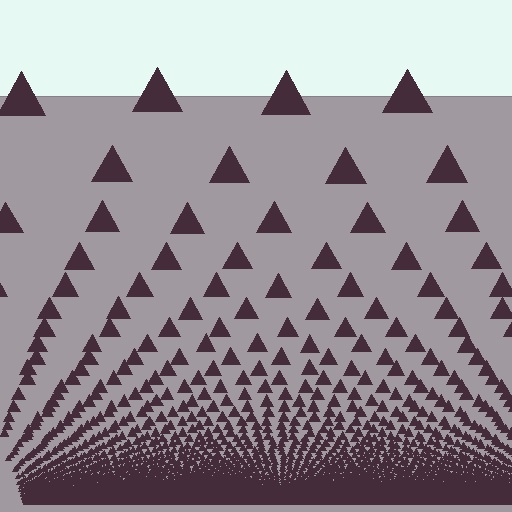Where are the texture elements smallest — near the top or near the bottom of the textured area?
Near the bottom.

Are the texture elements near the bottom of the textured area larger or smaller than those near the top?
Smaller. The gradient is inverted — elements near the bottom are smaller and denser.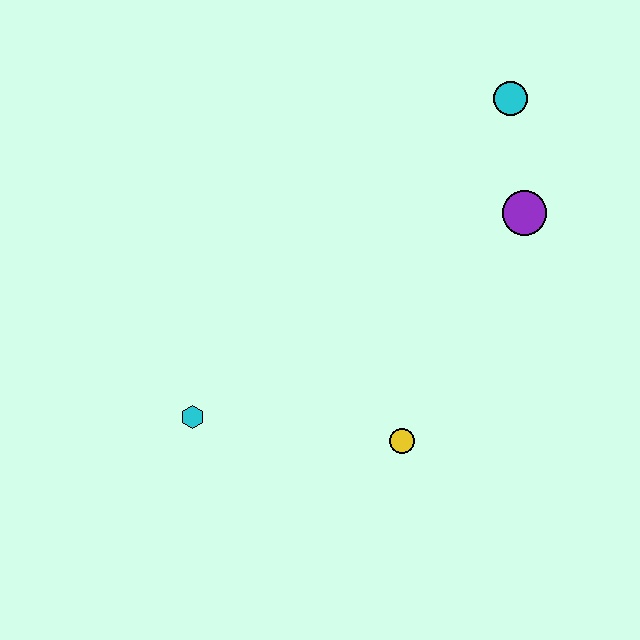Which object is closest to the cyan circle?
The purple circle is closest to the cyan circle.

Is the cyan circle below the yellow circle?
No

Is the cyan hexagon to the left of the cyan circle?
Yes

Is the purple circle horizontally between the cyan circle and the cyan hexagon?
No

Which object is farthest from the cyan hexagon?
The cyan circle is farthest from the cyan hexagon.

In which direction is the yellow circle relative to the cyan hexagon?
The yellow circle is to the right of the cyan hexagon.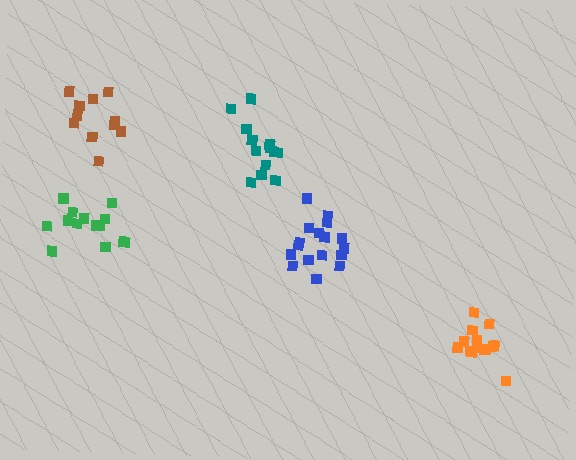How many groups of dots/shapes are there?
There are 5 groups.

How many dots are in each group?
Group 1: 14 dots, Group 2: 11 dots, Group 3: 17 dots, Group 4: 14 dots, Group 5: 14 dots (70 total).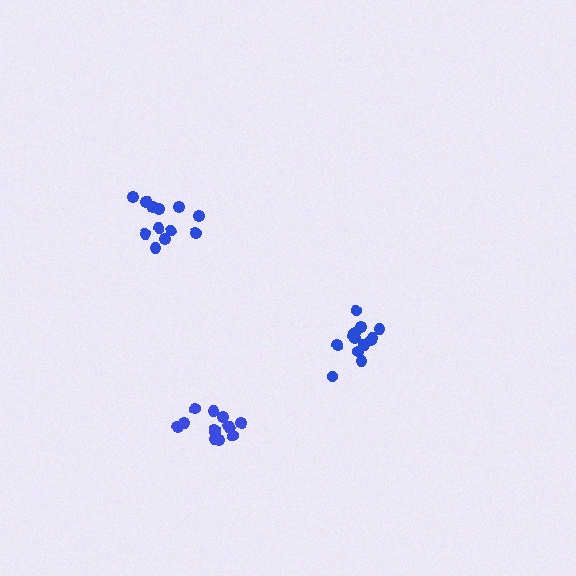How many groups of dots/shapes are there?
There are 3 groups.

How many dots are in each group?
Group 1: 13 dots, Group 2: 12 dots, Group 3: 14 dots (39 total).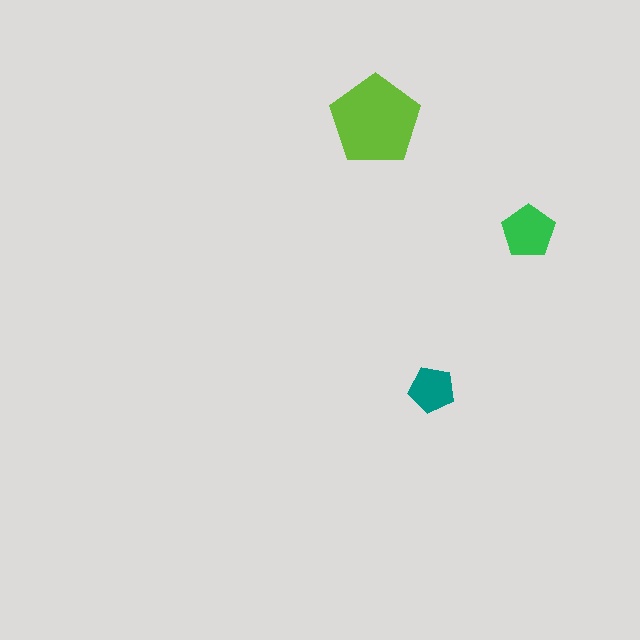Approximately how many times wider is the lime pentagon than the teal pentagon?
About 2 times wider.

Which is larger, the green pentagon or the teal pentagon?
The green one.